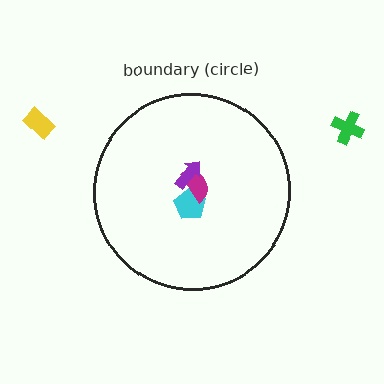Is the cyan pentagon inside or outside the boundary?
Inside.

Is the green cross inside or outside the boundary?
Outside.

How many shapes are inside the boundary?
3 inside, 2 outside.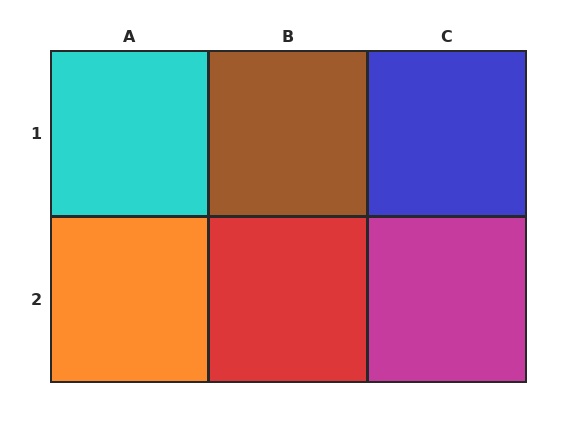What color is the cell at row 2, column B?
Red.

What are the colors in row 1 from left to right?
Cyan, brown, blue.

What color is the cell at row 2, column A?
Orange.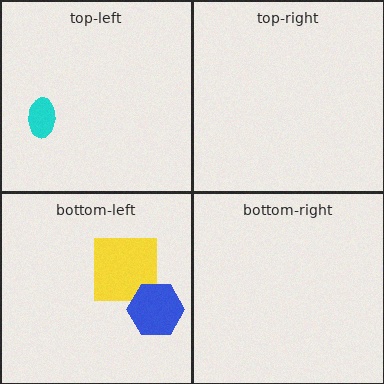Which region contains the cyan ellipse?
The top-left region.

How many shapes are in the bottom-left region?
2.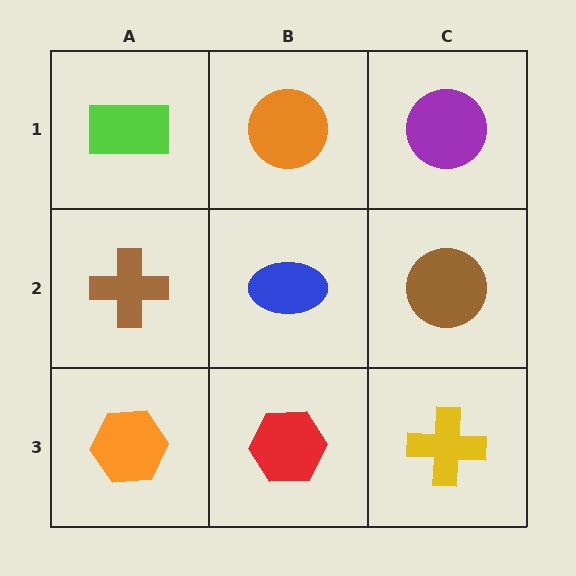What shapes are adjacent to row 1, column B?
A blue ellipse (row 2, column B), a lime rectangle (row 1, column A), a purple circle (row 1, column C).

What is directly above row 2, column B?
An orange circle.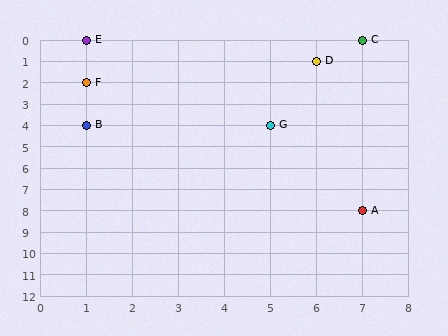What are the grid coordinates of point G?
Point G is at grid coordinates (5, 4).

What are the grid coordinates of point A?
Point A is at grid coordinates (7, 8).